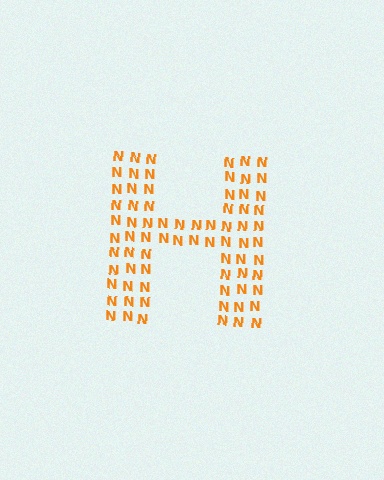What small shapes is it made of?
It is made of small letter N's.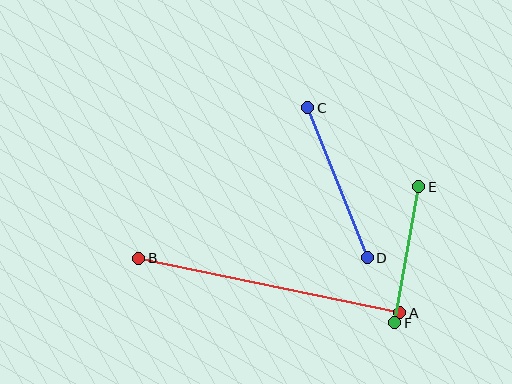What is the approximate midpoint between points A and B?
The midpoint is at approximately (269, 286) pixels.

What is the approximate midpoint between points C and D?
The midpoint is at approximately (338, 183) pixels.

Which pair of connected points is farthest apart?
Points A and B are farthest apart.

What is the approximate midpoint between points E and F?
The midpoint is at approximately (407, 255) pixels.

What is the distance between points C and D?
The distance is approximately 161 pixels.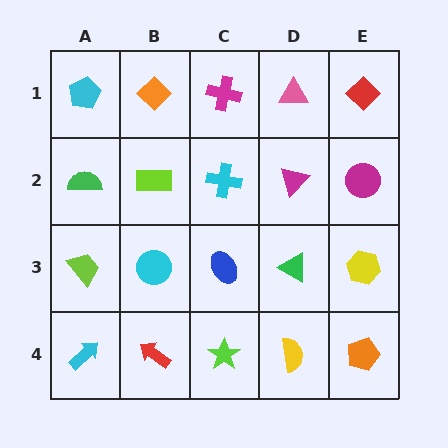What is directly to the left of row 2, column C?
A lime rectangle.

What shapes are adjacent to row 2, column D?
A pink triangle (row 1, column D), a green triangle (row 3, column D), a cyan cross (row 2, column C), a magenta circle (row 2, column E).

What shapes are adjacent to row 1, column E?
A magenta circle (row 2, column E), a pink triangle (row 1, column D).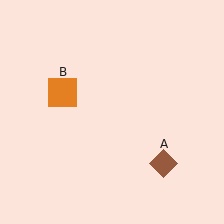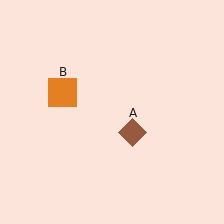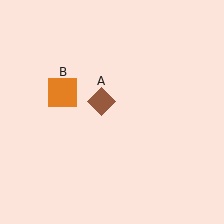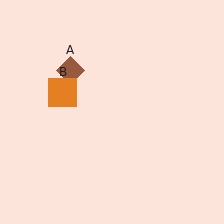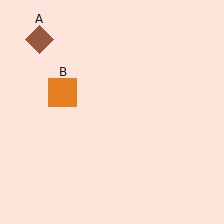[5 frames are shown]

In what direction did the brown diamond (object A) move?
The brown diamond (object A) moved up and to the left.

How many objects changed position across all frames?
1 object changed position: brown diamond (object A).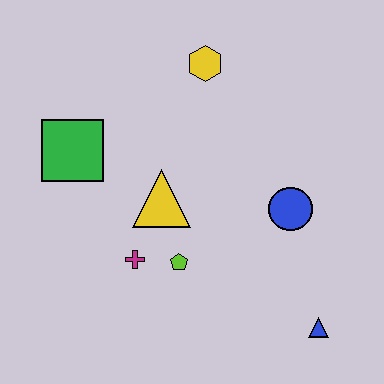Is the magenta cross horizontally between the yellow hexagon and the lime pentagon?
No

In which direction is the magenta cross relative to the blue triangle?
The magenta cross is to the left of the blue triangle.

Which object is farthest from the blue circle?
The green square is farthest from the blue circle.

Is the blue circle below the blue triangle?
No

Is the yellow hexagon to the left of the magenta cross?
No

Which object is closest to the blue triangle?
The blue circle is closest to the blue triangle.